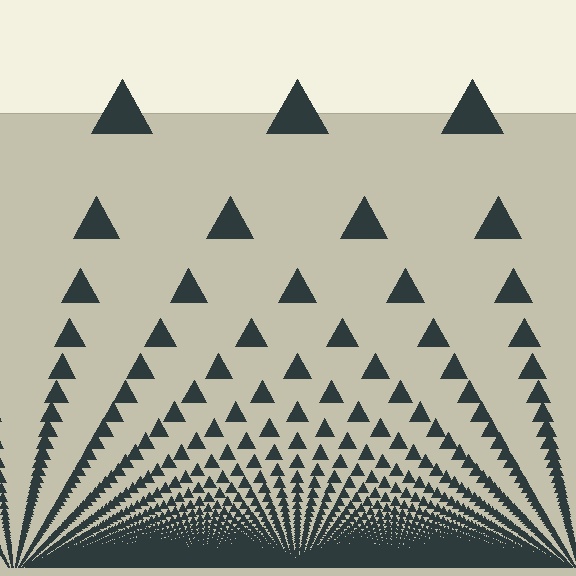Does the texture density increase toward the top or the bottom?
Density increases toward the bottom.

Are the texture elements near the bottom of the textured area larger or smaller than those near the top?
Smaller. The gradient is inverted — elements near the bottom are smaller and denser.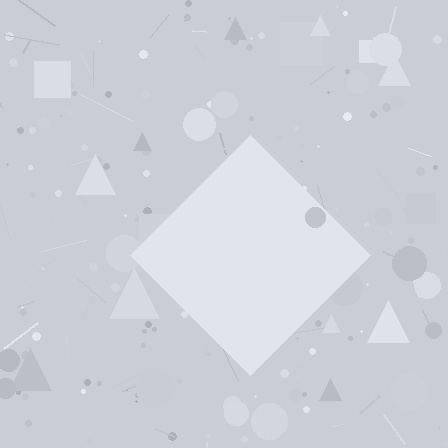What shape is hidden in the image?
A diamond is hidden in the image.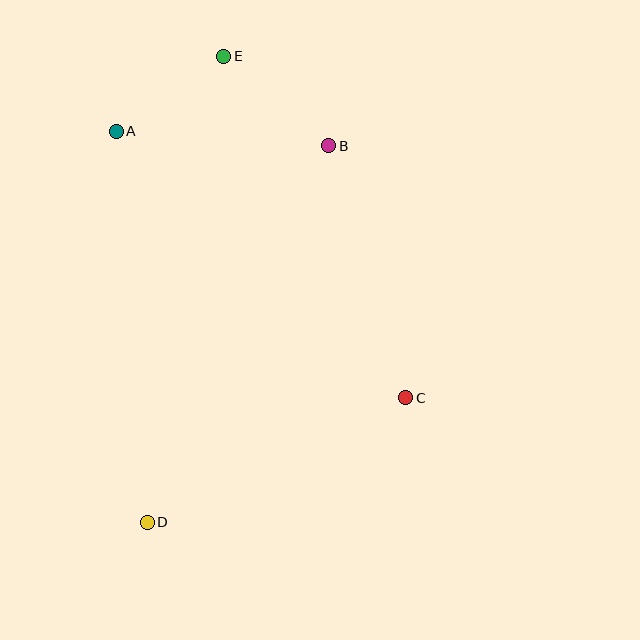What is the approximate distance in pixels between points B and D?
The distance between B and D is approximately 418 pixels.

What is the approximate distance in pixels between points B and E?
The distance between B and E is approximately 138 pixels.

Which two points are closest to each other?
Points A and E are closest to each other.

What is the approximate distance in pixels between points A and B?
The distance between A and B is approximately 213 pixels.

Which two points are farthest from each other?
Points D and E are farthest from each other.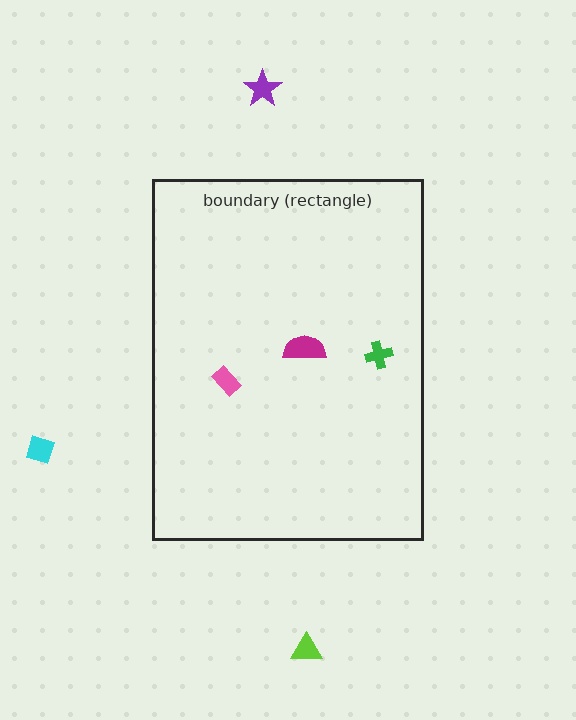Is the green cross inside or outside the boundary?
Inside.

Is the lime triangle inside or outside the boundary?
Outside.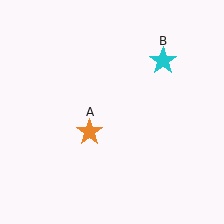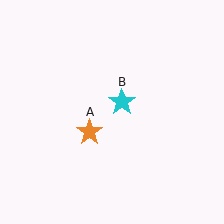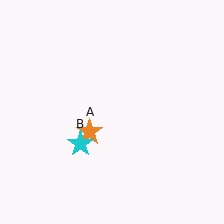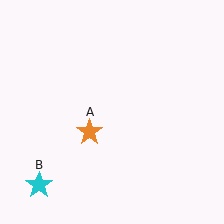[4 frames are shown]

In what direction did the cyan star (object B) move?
The cyan star (object B) moved down and to the left.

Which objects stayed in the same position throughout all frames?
Orange star (object A) remained stationary.